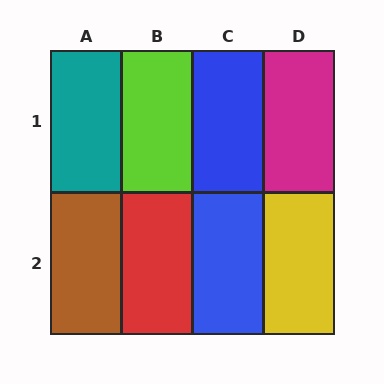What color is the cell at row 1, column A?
Teal.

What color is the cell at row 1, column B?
Lime.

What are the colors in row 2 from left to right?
Brown, red, blue, yellow.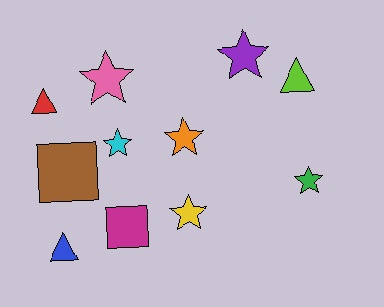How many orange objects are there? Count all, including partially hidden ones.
There is 1 orange object.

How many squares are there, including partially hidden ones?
There are 2 squares.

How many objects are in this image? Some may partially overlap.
There are 11 objects.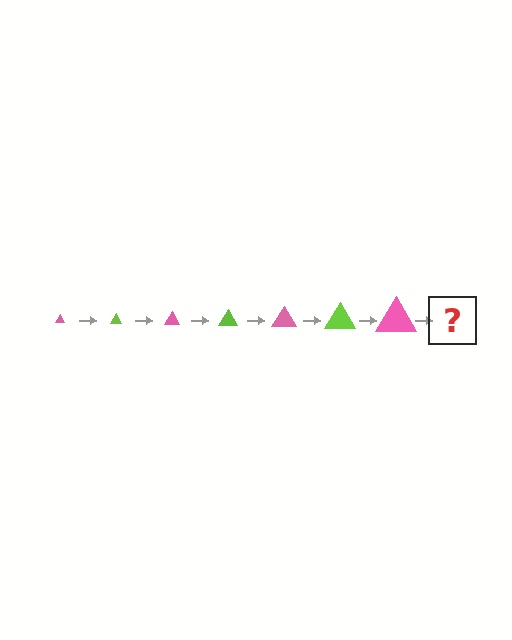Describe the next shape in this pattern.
It should be a lime triangle, larger than the previous one.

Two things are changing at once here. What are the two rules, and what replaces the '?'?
The two rules are that the triangle grows larger each step and the color cycles through pink and lime. The '?' should be a lime triangle, larger than the previous one.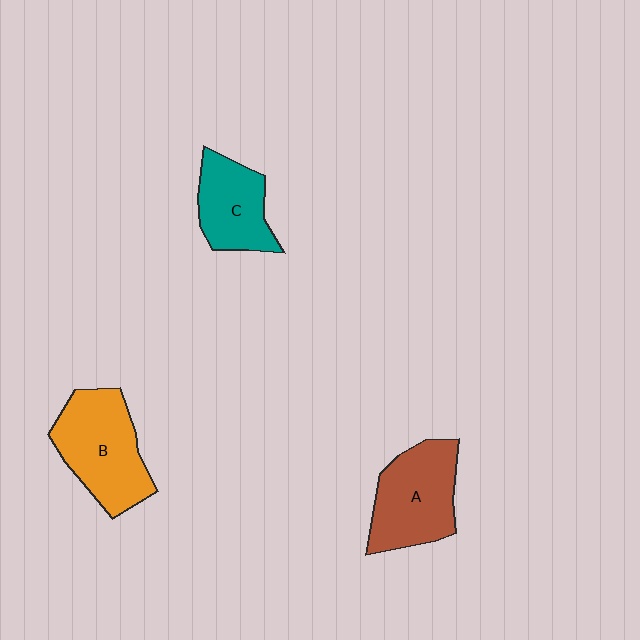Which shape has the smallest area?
Shape C (teal).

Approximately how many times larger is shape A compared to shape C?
Approximately 1.3 times.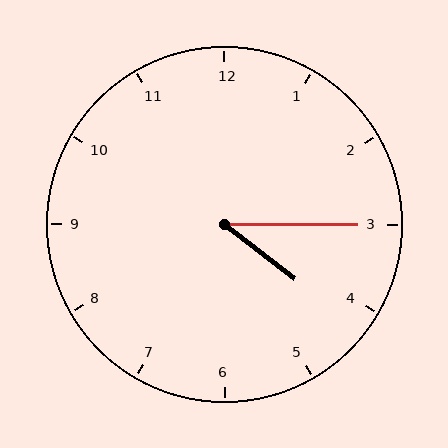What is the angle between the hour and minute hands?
Approximately 38 degrees.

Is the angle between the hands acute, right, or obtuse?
It is acute.